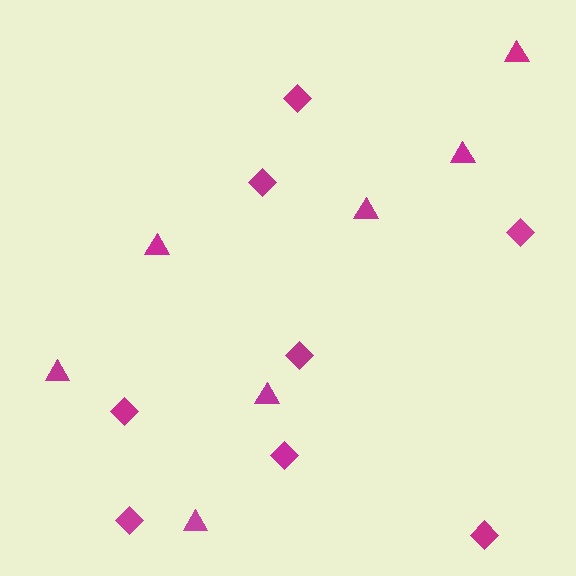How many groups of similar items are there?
There are 2 groups: one group of triangles (7) and one group of diamonds (8).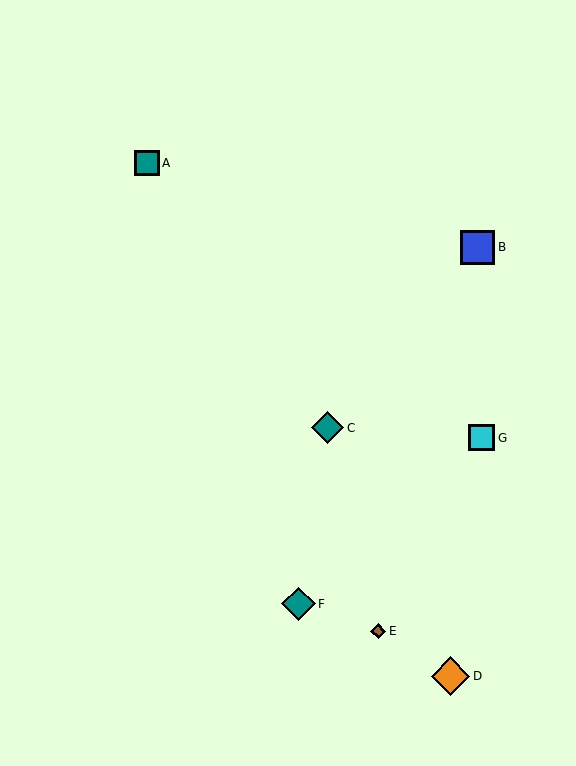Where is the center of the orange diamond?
The center of the orange diamond is at (450, 676).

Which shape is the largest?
The orange diamond (labeled D) is the largest.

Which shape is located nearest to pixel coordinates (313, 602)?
The teal diamond (labeled F) at (299, 604) is nearest to that location.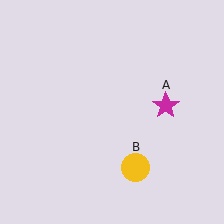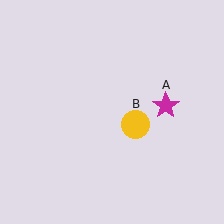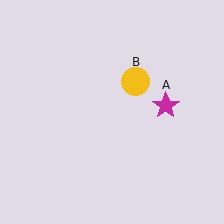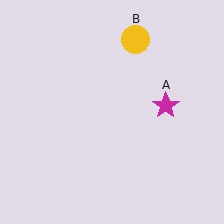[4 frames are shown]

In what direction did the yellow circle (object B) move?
The yellow circle (object B) moved up.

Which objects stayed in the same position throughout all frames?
Magenta star (object A) remained stationary.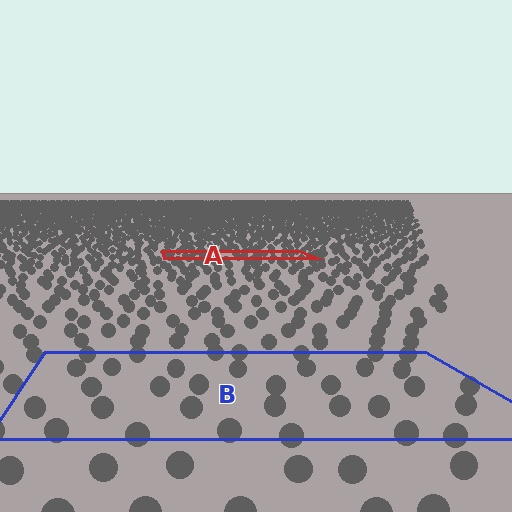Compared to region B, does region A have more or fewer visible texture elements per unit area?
Region A has more texture elements per unit area — they are packed more densely because it is farther away.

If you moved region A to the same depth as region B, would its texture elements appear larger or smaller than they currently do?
They would appear larger. At a closer depth, the same texture elements are projected at a bigger on-screen size.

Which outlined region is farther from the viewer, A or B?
Region A is farther from the viewer — the texture elements inside it appear smaller and more densely packed.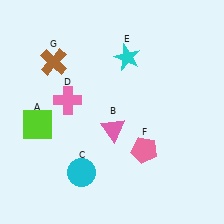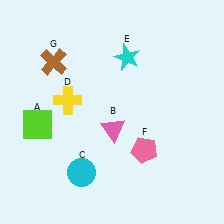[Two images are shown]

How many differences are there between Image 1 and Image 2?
There is 1 difference between the two images.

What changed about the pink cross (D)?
In Image 1, D is pink. In Image 2, it changed to yellow.